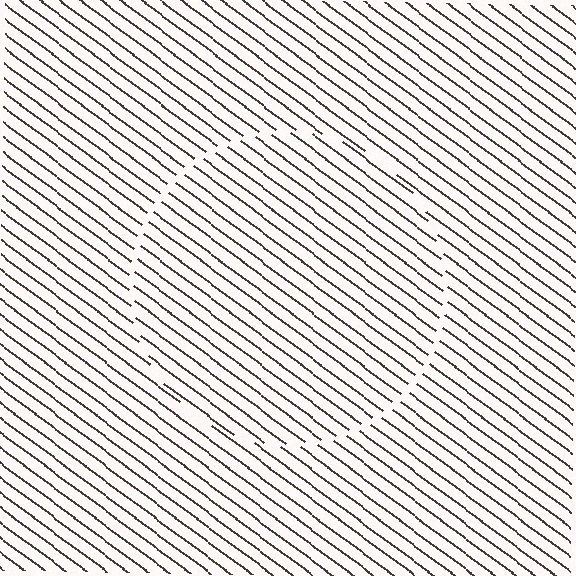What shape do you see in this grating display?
An illusory circle. The interior of the shape contains the same grating, shifted by half a period — the contour is defined by the phase discontinuity where line-ends from the inner and outer gratings abut.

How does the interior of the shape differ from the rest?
The interior of the shape contains the same grating, shifted by half a period — the contour is defined by the phase discontinuity where line-ends from the inner and outer gratings abut.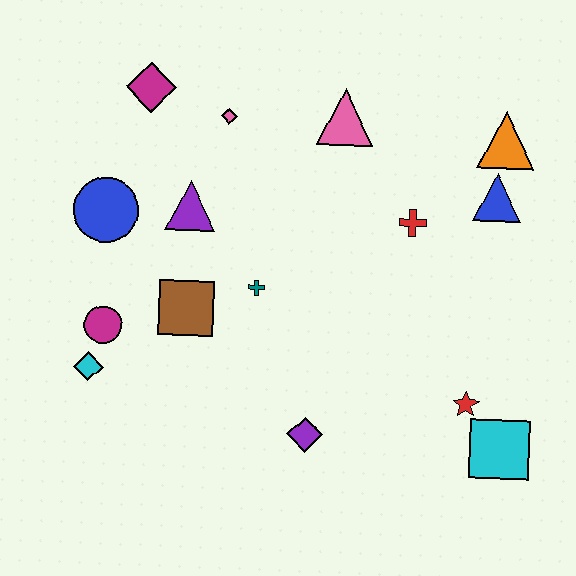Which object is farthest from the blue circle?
The cyan square is farthest from the blue circle.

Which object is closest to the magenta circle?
The cyan diamond is closest to the magenta circle.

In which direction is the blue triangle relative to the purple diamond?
The blue triangle is above the purple diamond.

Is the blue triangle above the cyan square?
Yes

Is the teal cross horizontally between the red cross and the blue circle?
Yes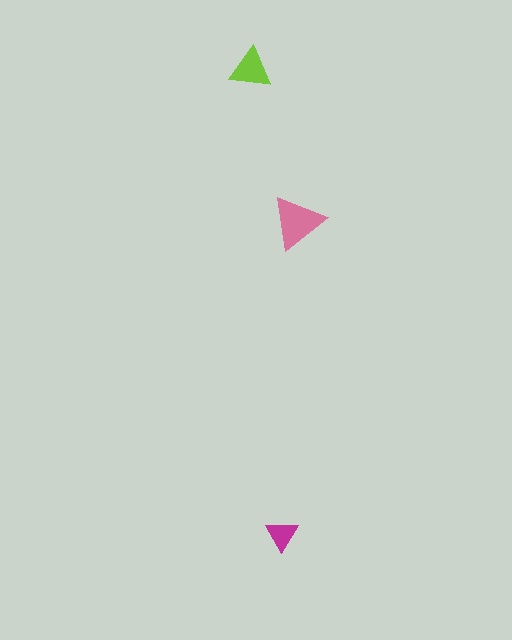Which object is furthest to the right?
The pink triangle is rightmost.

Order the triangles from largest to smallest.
the pink one, the lime one, the magenta one.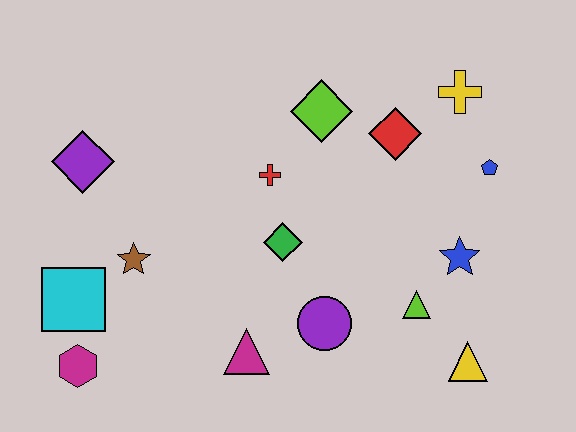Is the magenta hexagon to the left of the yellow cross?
Yes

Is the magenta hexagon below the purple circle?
Yes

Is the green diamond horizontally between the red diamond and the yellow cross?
No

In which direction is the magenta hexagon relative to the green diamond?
The magenta hexagon is to the left of the green diamond.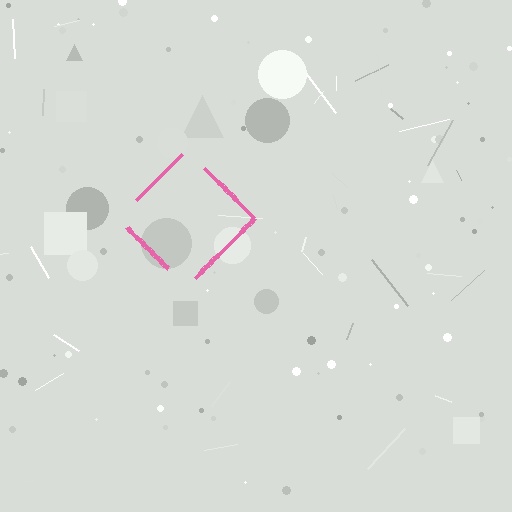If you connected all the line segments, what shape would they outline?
They would outline a diamond.